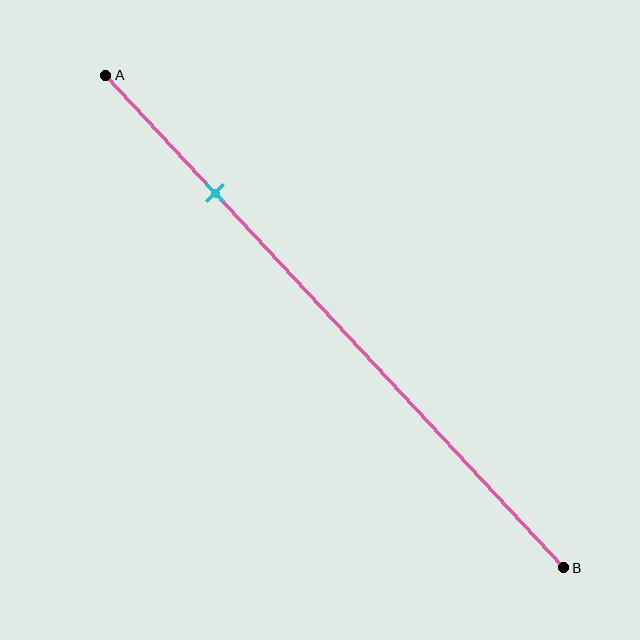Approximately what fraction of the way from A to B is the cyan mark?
The cyan mark is approximately 25% of the way from A to B.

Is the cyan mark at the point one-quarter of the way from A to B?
Yes, the mark is approximately at the one-quarter point.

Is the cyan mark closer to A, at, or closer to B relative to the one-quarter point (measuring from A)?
The cyan mark is approximately at the one-quarter point of segment AB.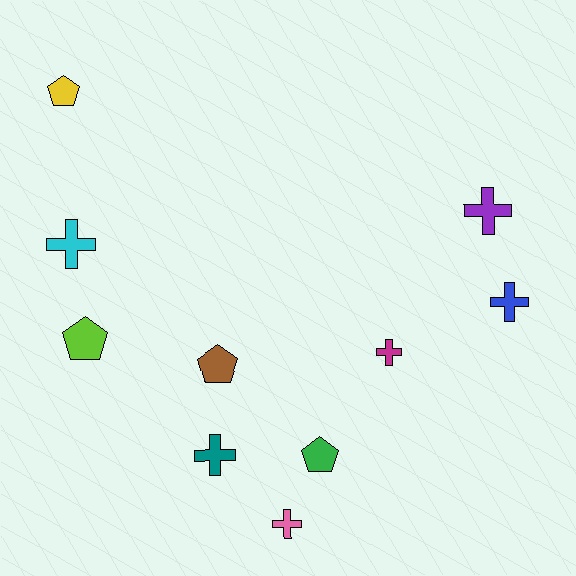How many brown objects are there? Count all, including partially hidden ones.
There is 1 brown object.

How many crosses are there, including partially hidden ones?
There are 6 crosses.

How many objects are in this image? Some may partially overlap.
There are 10 objects.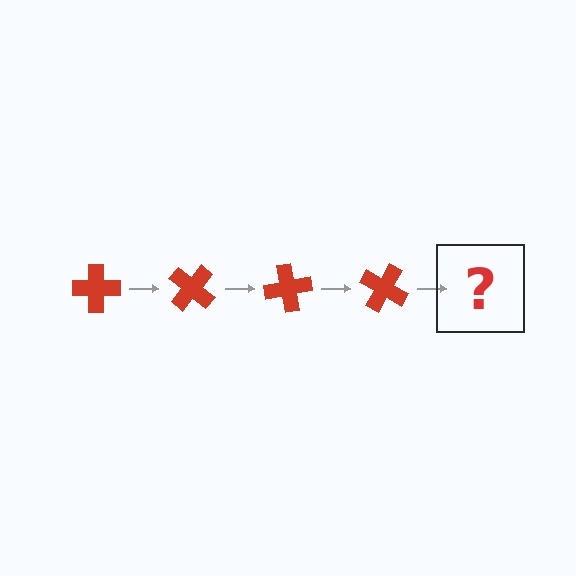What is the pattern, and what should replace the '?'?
The pattern is that the cross rotates 40 degrees each step. The '?' should be a red cross rotated 160 degrees.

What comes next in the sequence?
The next element should be a red cross rotated 160 degrees.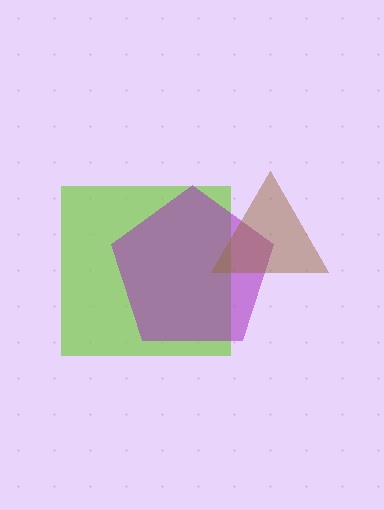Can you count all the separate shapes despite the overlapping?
Yes, there are 3 separate shapes.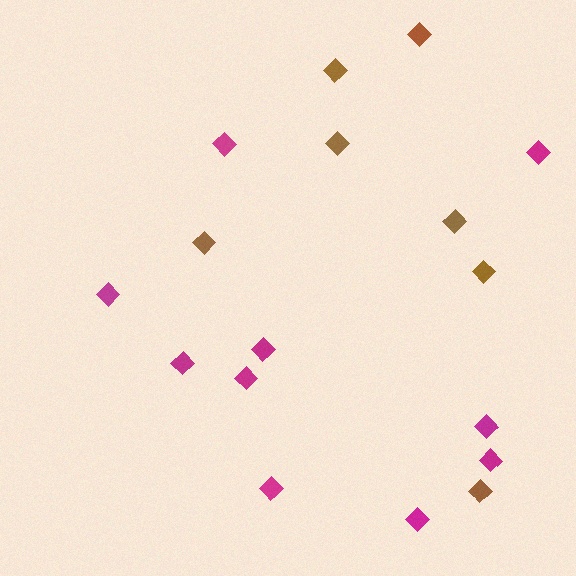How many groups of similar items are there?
There are 2 groups: one group of brown diamonds (7) and one group of magenta diamonds (10).